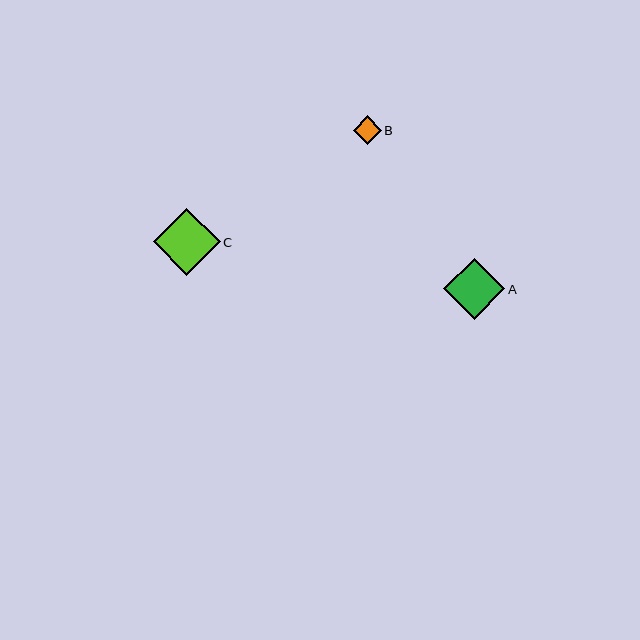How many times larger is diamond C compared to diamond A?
Diamond C is approximately 1.1 times the size of diamond A.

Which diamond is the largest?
Diamond C is the largest with a size of approximately 67 pixels.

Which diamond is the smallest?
Diamond B is the smallest with a size of approximately 28 pixels.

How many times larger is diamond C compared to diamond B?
Diamond C is approximately 2.4 times the size of diamond B.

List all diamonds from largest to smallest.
From largest to smallest: C, A, B.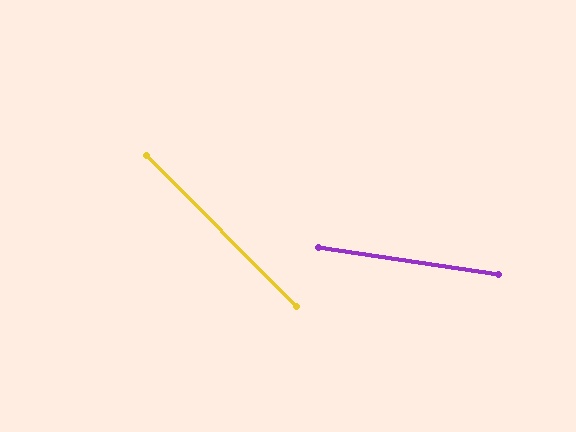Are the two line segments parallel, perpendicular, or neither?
Neither parallel nor perpendicular — they differ by about 37°.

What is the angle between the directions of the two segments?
Approximately 37 degrees.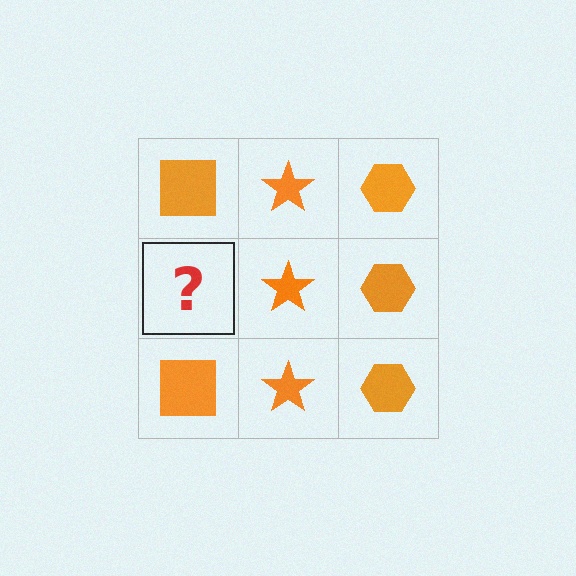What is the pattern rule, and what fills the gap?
The rule is that each column has a consistent shape. The gap should be filled with an orange square.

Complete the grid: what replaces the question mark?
The question mark should be replaced with an orange square.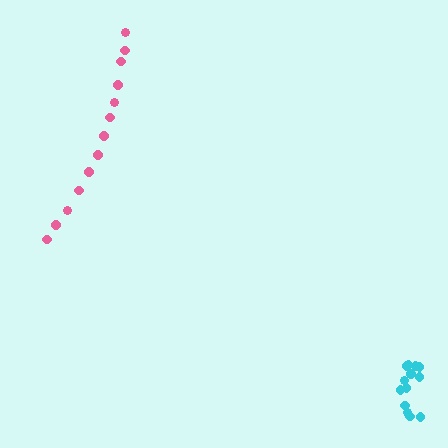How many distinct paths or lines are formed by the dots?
There are 2 distinct paths.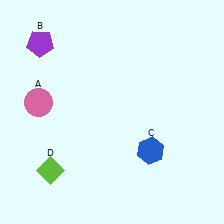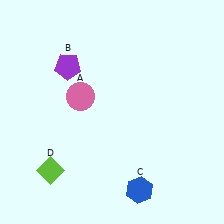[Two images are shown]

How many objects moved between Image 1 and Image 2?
3 objects moved between the two images.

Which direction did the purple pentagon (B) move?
The purple pentagon (B) moved right.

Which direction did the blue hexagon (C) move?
The blue hexagon (C) moved down.